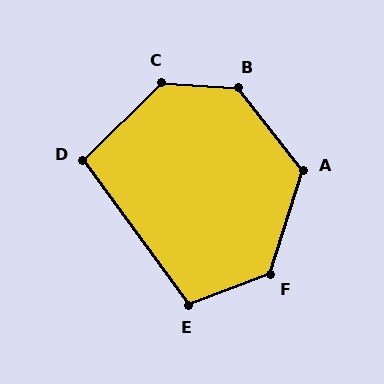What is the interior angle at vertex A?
Approximately 124 degrees (obtuse).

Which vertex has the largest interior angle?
B, at approximately 133 degrees.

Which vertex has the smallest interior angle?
D, at approximately 99 degrees.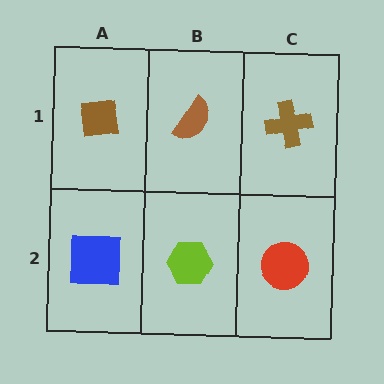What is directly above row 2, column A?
A brown square.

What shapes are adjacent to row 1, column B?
A lime hexagon (row 2, column B), a brown square (row 1, column A), a brown cross (row 1, column C).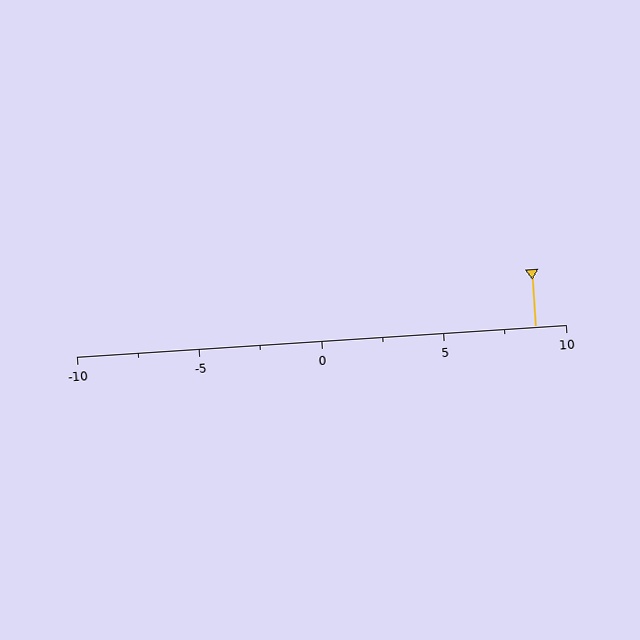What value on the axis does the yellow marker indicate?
The marker indicates approximately 8.8.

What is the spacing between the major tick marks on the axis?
The major ticks are spaced 5 apart.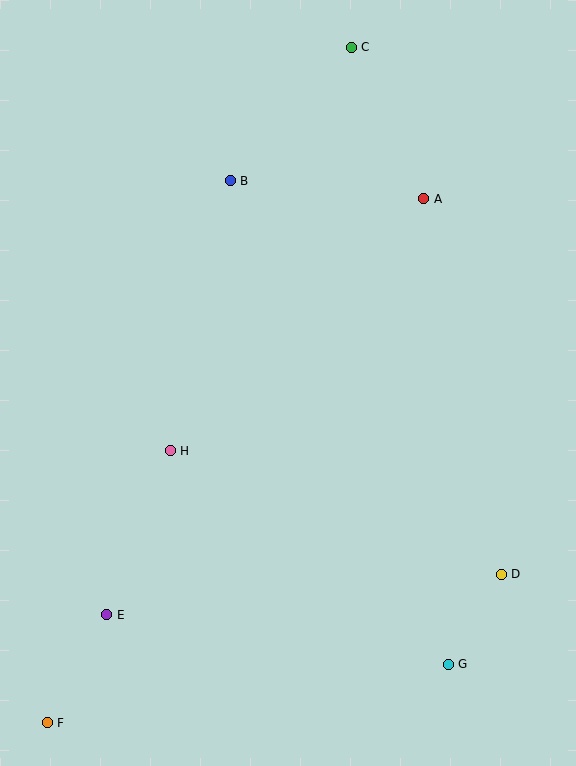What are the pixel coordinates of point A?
Point A is at (424, 199).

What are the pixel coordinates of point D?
Point D is at (501, 574).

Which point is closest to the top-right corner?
Point C is closest to the top-right corner.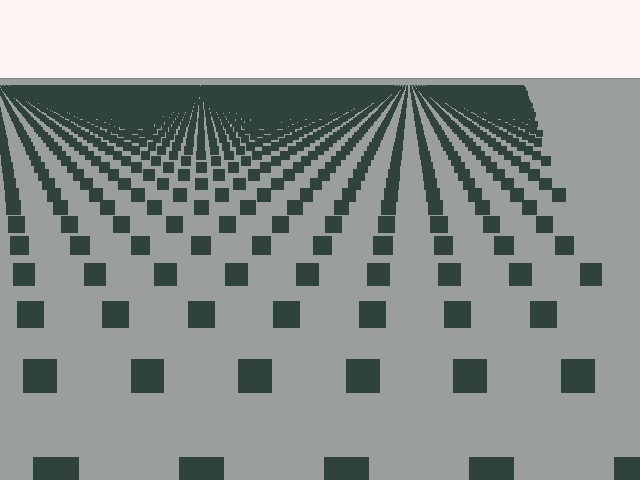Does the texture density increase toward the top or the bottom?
Density increases toward the top.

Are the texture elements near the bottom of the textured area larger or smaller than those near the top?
Larger. Near the bottom, elements are closer to the viewer and appear at a bigger on-screen size.